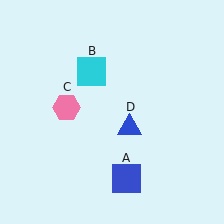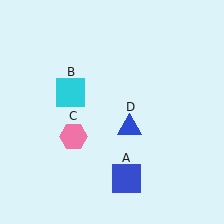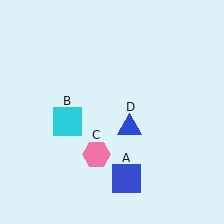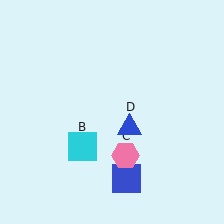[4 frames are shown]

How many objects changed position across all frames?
2 objects changed position: cyan square (object B), pink hexagon (object C).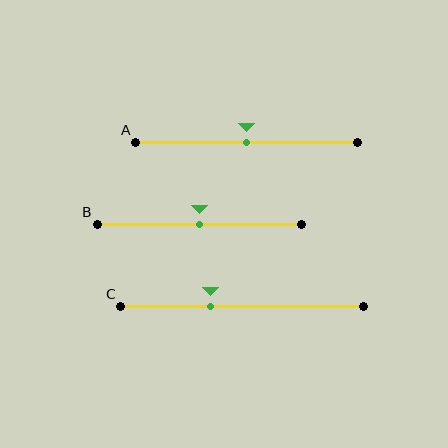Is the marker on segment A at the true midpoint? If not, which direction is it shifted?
Yes, the marker on segment A is at the true midpoint.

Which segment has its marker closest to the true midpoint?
Segment A has its marker closest to the true midpoint.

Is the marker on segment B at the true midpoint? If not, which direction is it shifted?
Yes, the marker on segment B is at the true midpoint.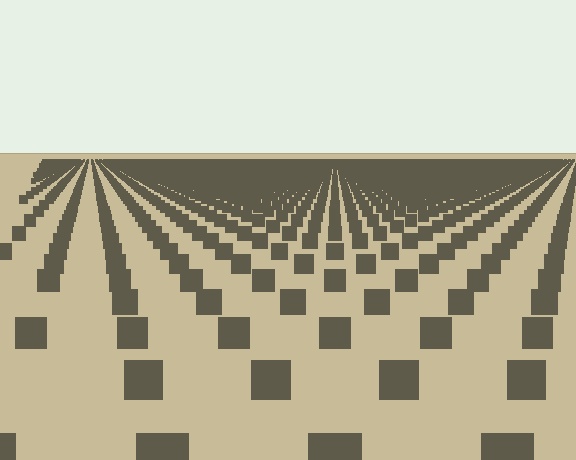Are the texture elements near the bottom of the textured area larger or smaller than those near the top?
Larger. Near the bottom, elements are closer to the viewer and appear at a bigger on-screen size.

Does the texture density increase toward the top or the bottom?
Density increases toward the top.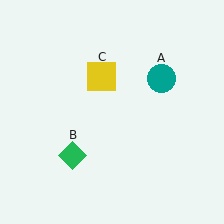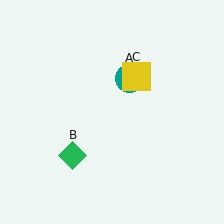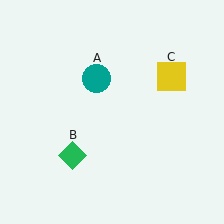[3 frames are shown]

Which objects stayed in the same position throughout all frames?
Green diamond (object B) remained stationary.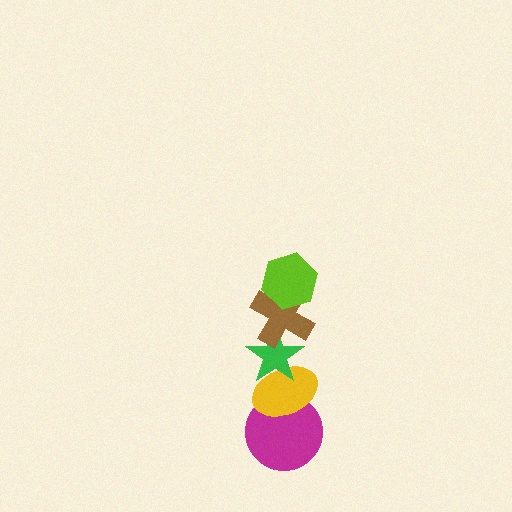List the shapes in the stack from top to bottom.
From top to bottom: the lime hexagon, the brown cross, the green star, the yellow ellipse, the magenta circle.